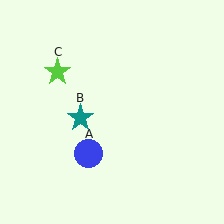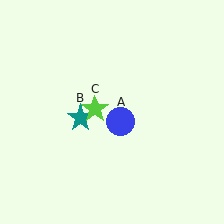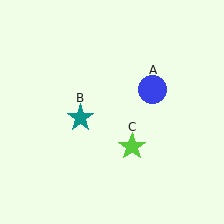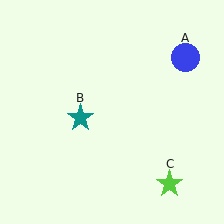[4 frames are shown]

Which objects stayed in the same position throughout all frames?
Teal star (object B) remained stationary.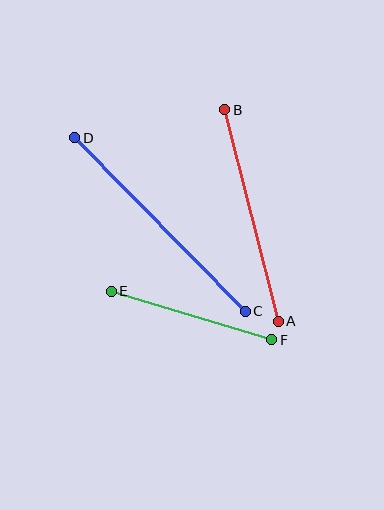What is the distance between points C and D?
The distance is approximately 244 pixels.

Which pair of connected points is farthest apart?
Points C and D are farthest apart.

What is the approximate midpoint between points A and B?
The midpoint is at approximately (252, 215) pixels.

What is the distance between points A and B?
The distance is approximately 218 pixels.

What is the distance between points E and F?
The distance is approximately 168 pixels.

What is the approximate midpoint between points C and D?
The midpoint is at approximately (160, 224) pixels.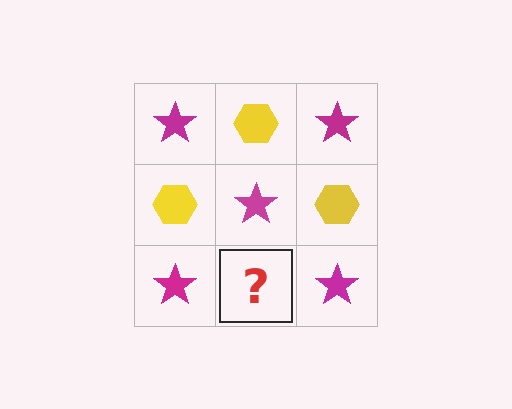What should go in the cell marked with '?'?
The missing cell should contain a yellow hexagon.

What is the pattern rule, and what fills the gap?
The rule is that it alternates magenta star and yellow hexagon in a checkerboard pattern. The gap should be filled with a yellow hexagon.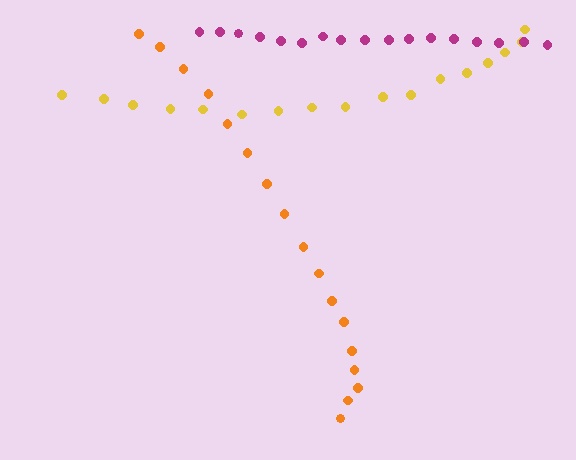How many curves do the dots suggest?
There are 3 distinct paths.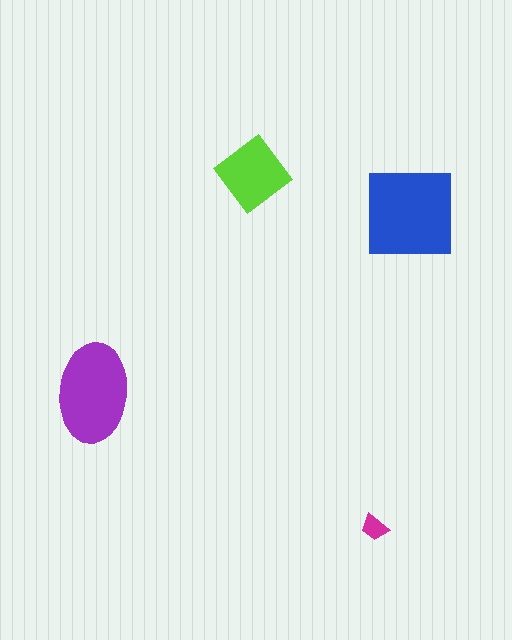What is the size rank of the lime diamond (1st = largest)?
3rd.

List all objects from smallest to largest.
The magenta trapezoid, the lime diamond, the purple ellipse, the blue square.